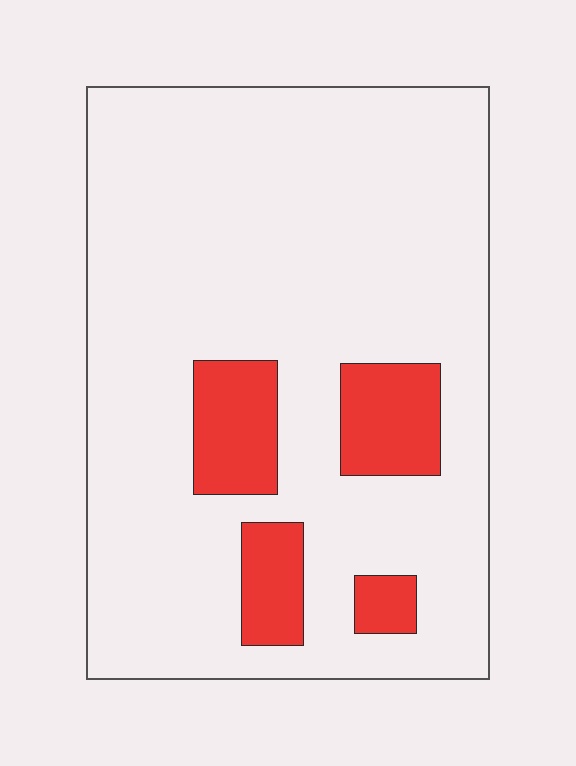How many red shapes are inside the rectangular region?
4.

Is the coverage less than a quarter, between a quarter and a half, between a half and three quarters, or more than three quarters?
Less than a quarter.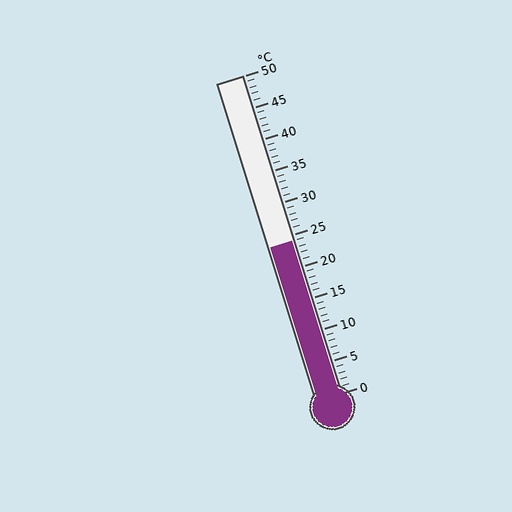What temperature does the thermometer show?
The thermometer shows approximately 24°C.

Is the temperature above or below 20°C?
The temperature is above 20°C.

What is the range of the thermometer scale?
The thermometer scale ranges from 0°C to 50°C.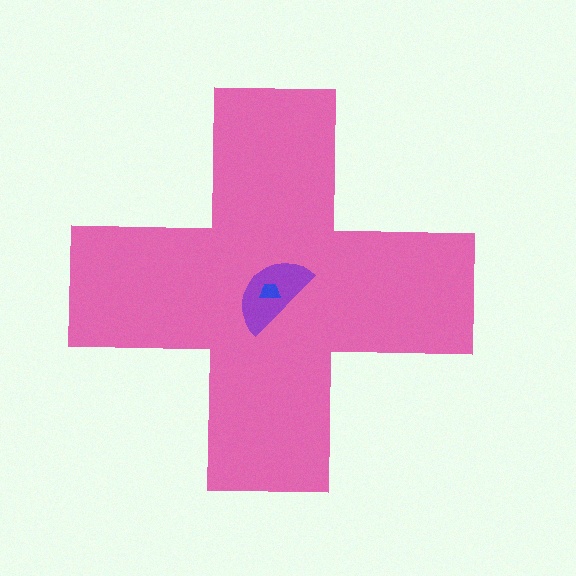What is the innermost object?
The blue trapezoid.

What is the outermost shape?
The pink cross.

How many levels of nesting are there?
3.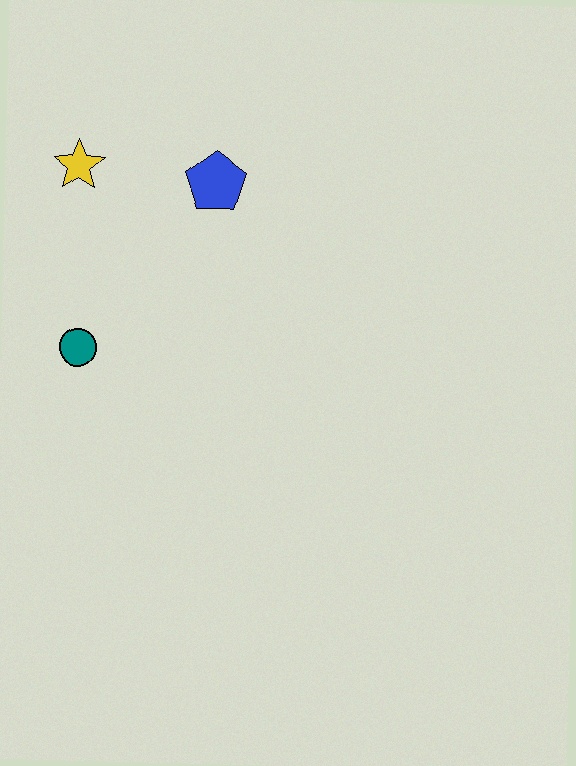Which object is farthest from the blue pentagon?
The teal circle is farthest from the blue pentagon.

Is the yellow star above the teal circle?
Yes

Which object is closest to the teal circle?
The yellow star is closest to the teal circle.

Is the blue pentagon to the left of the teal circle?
No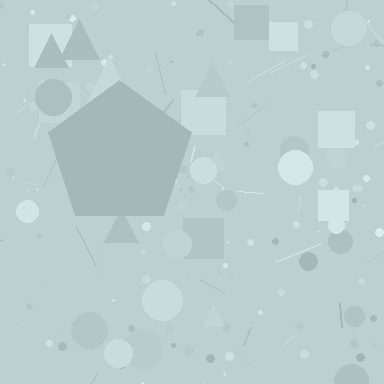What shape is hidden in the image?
A pentagon is hidden in the image.